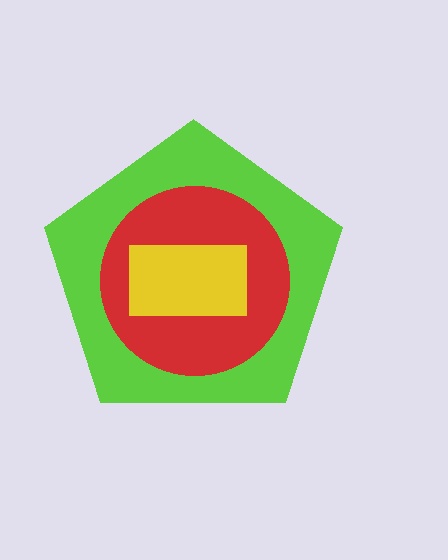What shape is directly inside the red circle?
The yellow rectangle.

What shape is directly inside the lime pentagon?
The red circle.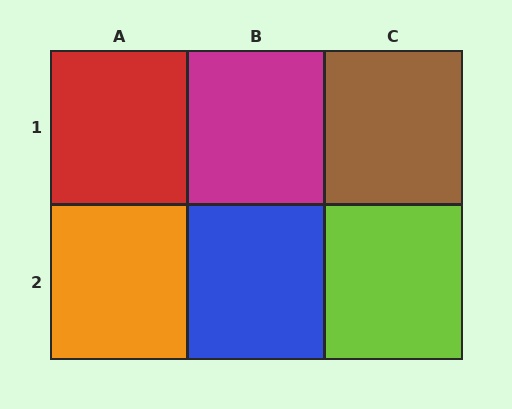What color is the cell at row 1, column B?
Magenta.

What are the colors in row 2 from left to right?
Orange, blue, lime.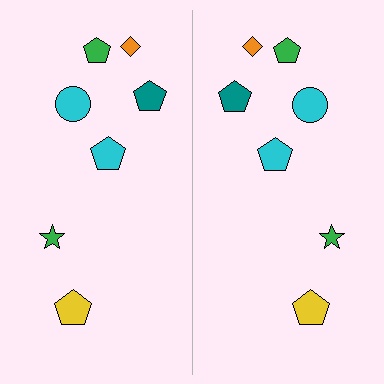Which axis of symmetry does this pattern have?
The pattern has a vertical axis of symmetry running through the center of the image.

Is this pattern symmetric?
Yes, this pattern has bilateral (reflection) symmetry.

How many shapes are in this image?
There are 14 shapes in this image.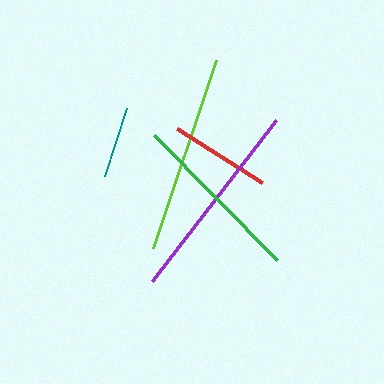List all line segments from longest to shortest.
From longest to shortest: purple, lime, green, red, teal.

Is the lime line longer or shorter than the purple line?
The purple line is longer than the lime line.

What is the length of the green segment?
The green segment is approximately 176 pixels long.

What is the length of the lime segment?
The lime segment is approximately 199 pixels long.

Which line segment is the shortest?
The teal line is the shortest at approximately 71 pixels.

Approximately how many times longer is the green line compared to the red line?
The green line is approximately 1.7 times the length of the red line.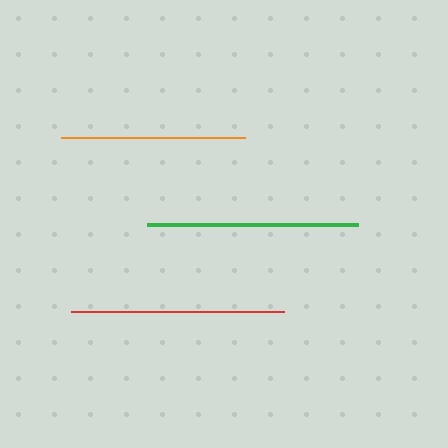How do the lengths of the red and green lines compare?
The red and green lines are approximately the same length.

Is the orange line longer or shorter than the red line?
The red line is longer than the orange line.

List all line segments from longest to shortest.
From longest to shortest: red, green, orange.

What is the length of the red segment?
The red segment is approximately 213 pixels long.